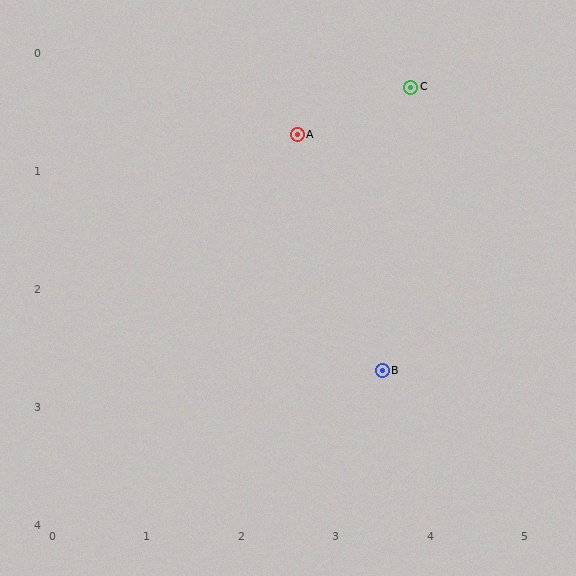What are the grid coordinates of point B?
Point B is at approximately (3.5, 2.7).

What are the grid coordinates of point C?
Point C is at approximately (3.8, 0.3).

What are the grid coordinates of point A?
Point A is at approximately (2.6, 0.7).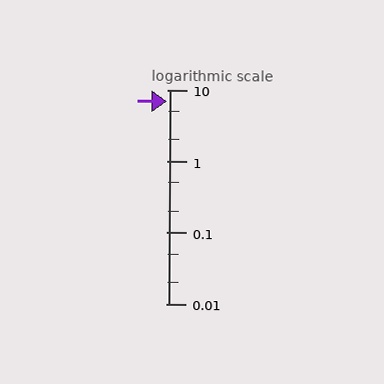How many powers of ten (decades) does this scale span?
The scale spans 3 decades, from 0.01 to 10.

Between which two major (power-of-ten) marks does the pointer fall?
The pointer is between 1 and 10.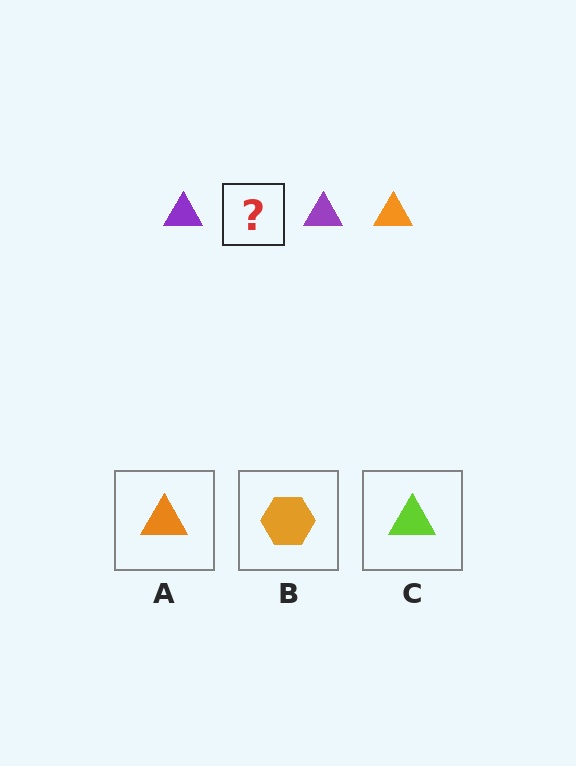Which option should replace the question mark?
Option A.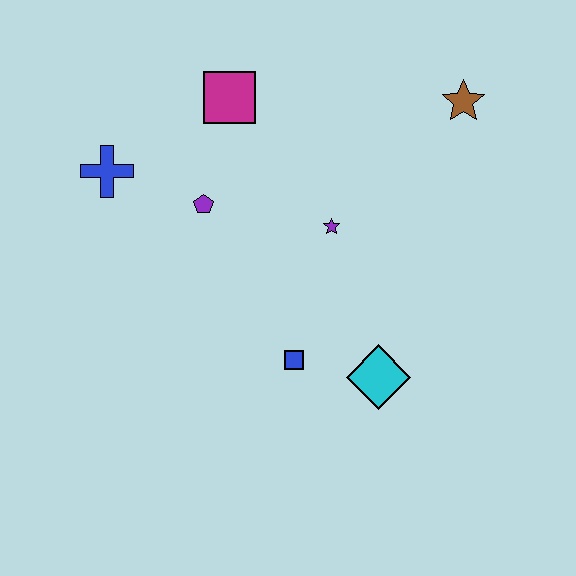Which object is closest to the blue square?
The cyan diamond is closest to the blue square.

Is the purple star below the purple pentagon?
Yes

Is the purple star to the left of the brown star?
Yes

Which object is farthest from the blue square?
The brown star is farthest from the blue square.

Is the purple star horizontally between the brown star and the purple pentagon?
Yes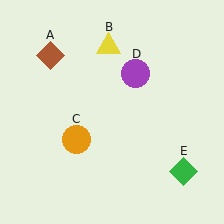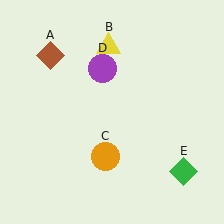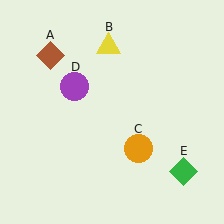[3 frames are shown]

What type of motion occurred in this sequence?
The orange circle (object C), purple circle (object D) rotated counterclockwise around the center of the scene.